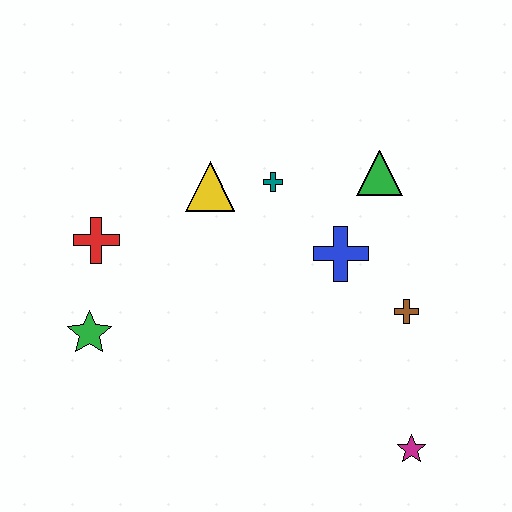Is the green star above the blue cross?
No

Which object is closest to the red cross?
The green star is closest to the red cross.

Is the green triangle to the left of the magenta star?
Yes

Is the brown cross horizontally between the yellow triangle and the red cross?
No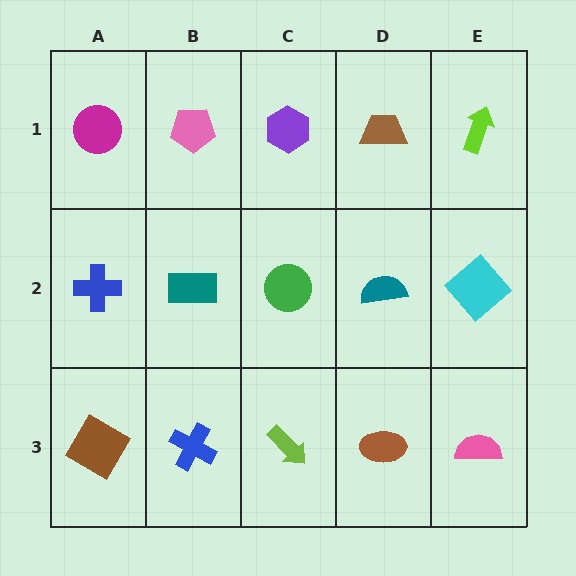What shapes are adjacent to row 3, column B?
A teal rectangle (row 2, column B), a brown diamond (row 3, column A), a lime arrow (row 3, column C).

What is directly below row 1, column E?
A cyan diamond.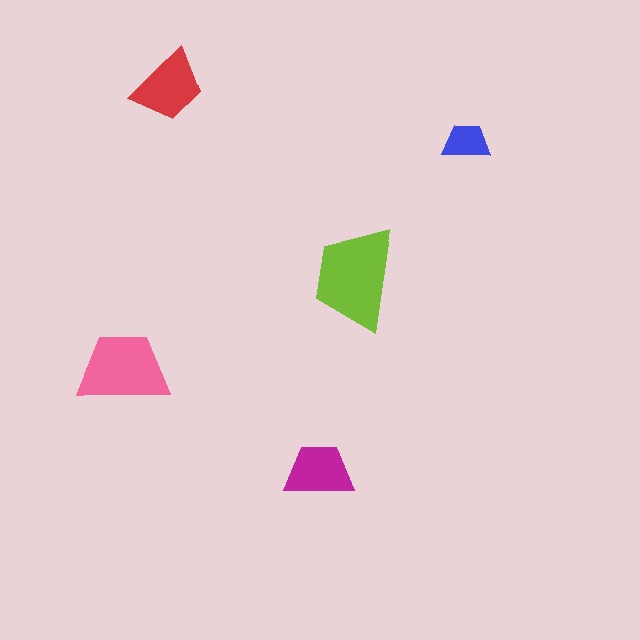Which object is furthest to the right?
The blue trapezoid is rightmost.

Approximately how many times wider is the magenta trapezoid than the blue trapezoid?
About 1.5 times wider.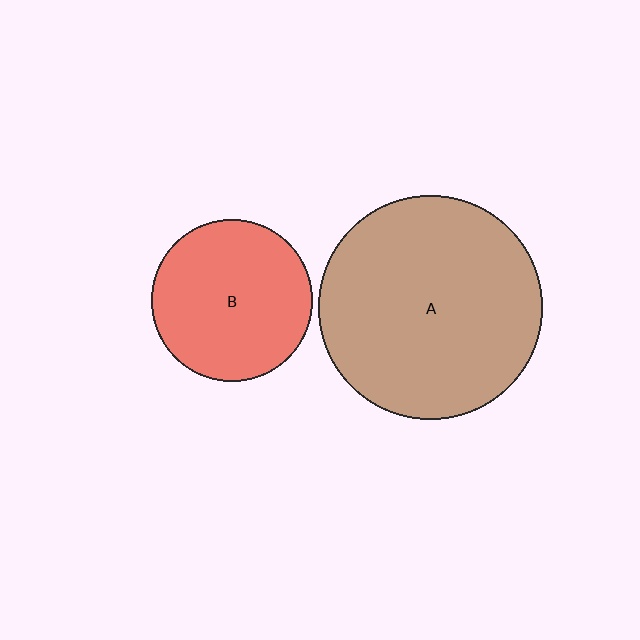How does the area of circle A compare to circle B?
Approximately 1.9 times.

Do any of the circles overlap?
No, none of the circles overlap.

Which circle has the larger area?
Circle A (brown).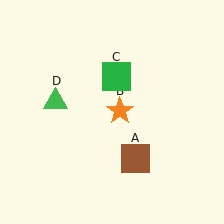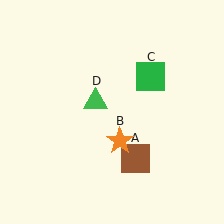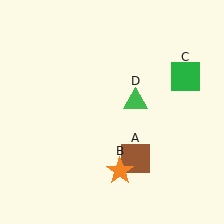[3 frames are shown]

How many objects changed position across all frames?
3 objects changed position: orange star (object B), green square (object C), green triangle (object D).